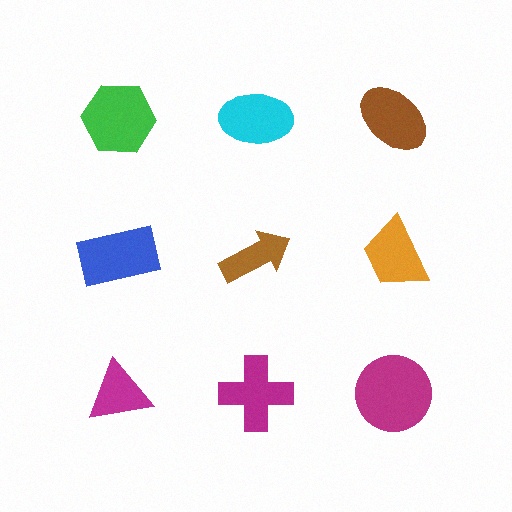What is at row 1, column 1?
A green hexagon.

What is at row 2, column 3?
An orange trapezoid.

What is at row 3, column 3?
A magenta circle.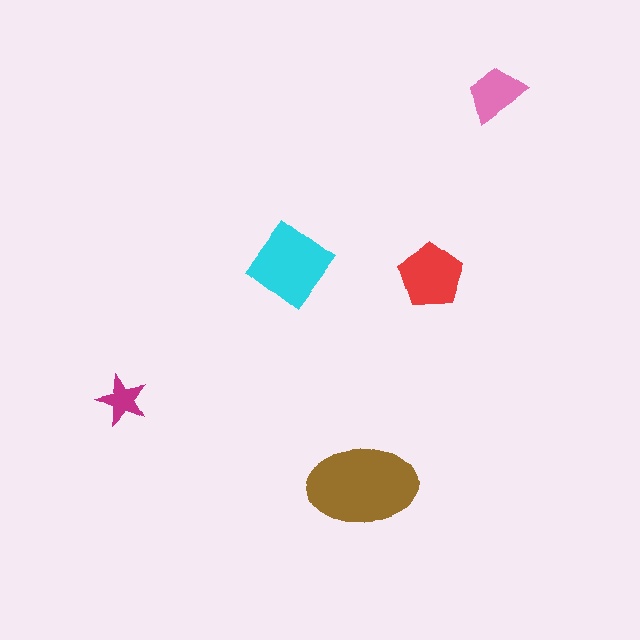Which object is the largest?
The brown ellipse.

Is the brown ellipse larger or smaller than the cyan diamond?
Larger.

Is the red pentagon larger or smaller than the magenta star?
Larger.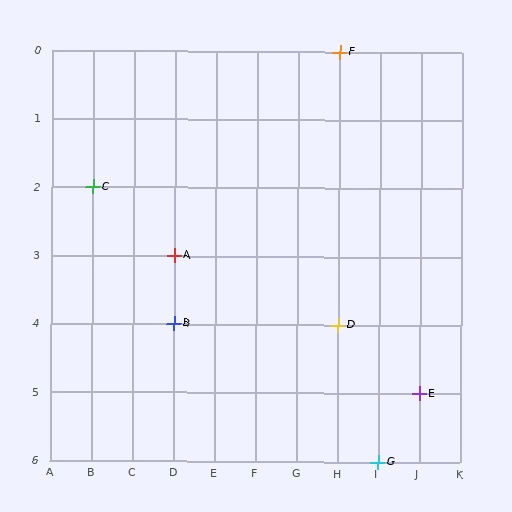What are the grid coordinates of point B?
Point B is at grid coordinates (D, 4).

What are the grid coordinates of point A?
Point A is at grid coordinates (D, 3).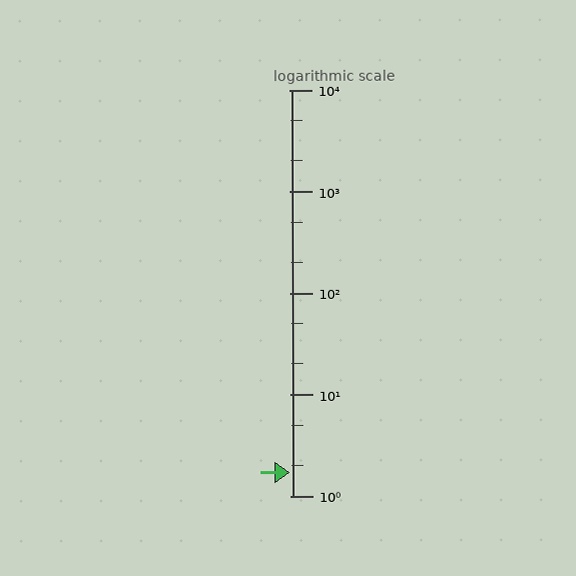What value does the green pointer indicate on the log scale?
The pointer indicates approximately 1.7.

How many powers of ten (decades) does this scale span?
The scale spans 4 decades, from 1 to 10000.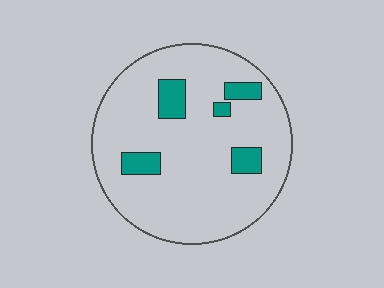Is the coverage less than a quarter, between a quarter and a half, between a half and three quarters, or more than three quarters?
Less than a quarter.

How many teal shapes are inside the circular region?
5.